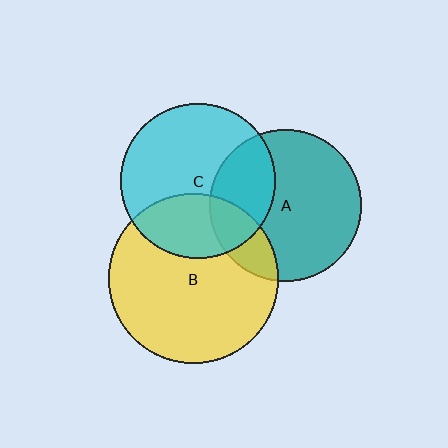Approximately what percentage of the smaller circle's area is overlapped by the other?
Approximately 20%.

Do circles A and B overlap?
Yes.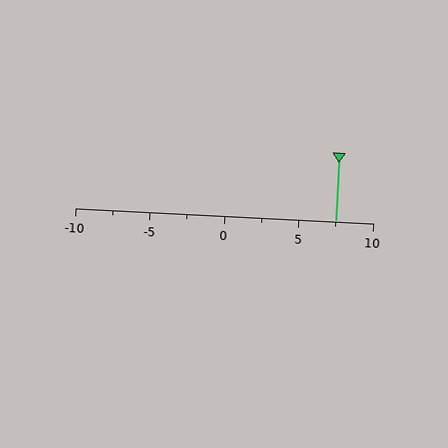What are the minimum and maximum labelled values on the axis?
The axis runs from -10 to 10.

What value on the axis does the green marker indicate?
The marker indicates approximately 7.5.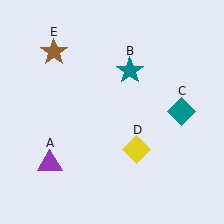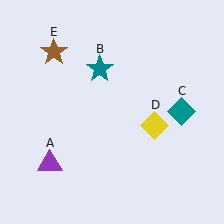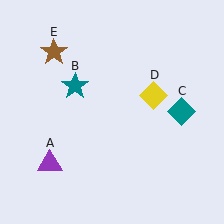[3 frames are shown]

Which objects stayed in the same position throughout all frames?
Purple triangle (object A) and teal diamond (object C) and brown star (object E) remained stationary.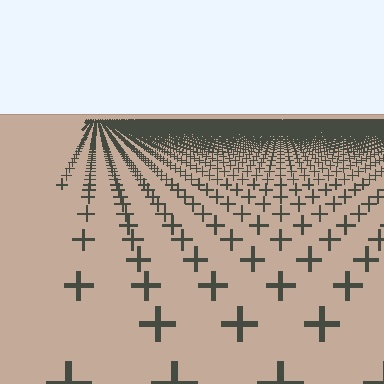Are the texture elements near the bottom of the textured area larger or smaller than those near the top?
Larger. Near the bottom, elements are closer to the viewer and appear at a bigger on-screen size.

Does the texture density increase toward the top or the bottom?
Density increases toward the top.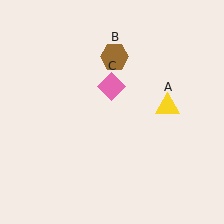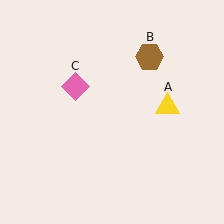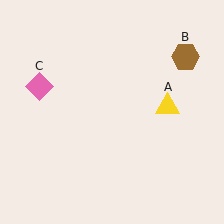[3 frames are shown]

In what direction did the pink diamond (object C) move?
The pink diamond (object C) moved left.